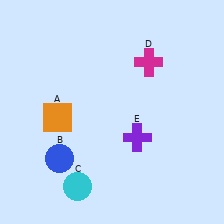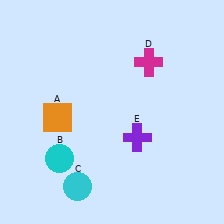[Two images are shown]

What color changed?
The circle (B) changed from blue in Image 1 to cyan in Image 2.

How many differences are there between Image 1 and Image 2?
There is 1 difference between the two images.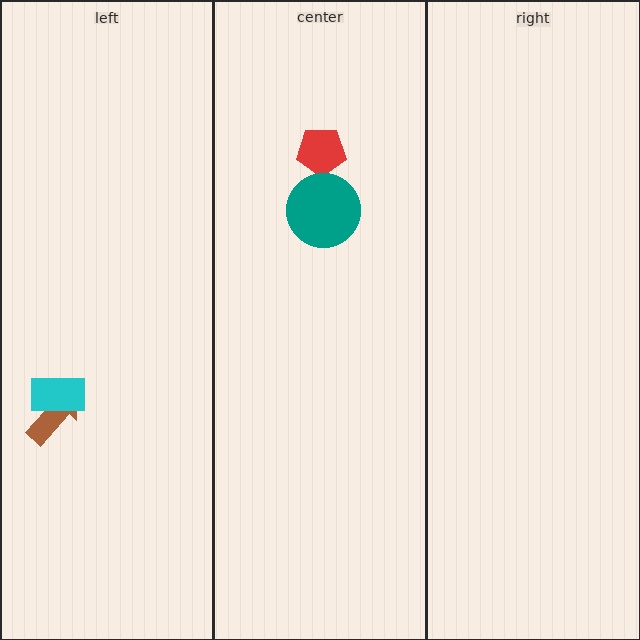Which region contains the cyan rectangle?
The left region.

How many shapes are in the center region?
2.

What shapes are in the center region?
The red pentagon, the teal circle.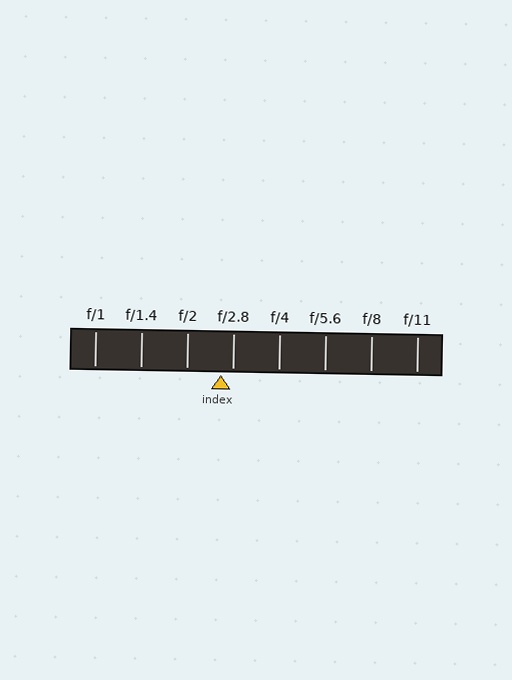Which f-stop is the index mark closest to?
The index mark is closest to f/2.8.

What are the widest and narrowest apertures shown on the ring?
The widest aperture shown is f/1 and the narrowest is f/11.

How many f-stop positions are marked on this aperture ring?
There are 8 f-stop positions marked.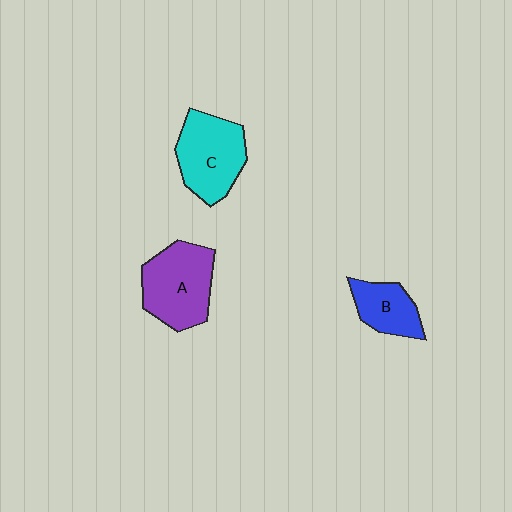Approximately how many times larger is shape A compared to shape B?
Approximately 1.7 times.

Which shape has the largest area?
Shape A (purple).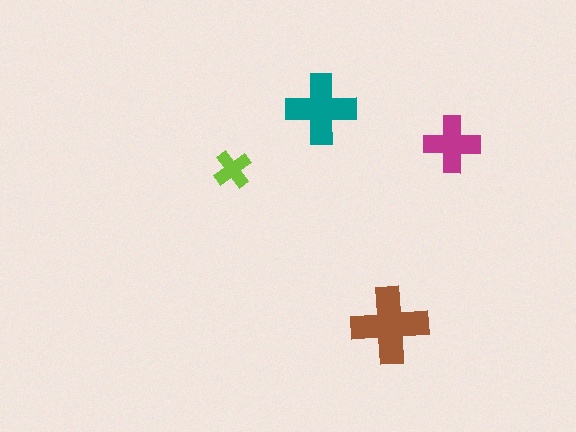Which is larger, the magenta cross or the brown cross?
The brown one.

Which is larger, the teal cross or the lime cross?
The teal one.